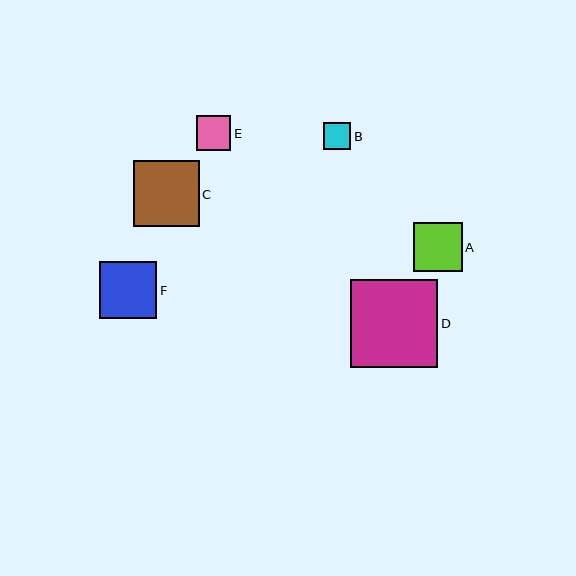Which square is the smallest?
Square B is the smallest with a size of approximately 27 pixels.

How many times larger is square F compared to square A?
Square F is approximately 1.2 times the size of square A.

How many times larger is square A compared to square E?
Square A is approximately 1.4 times the size of square E.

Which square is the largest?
Square D is the largest with a size of approximately 88 pixels.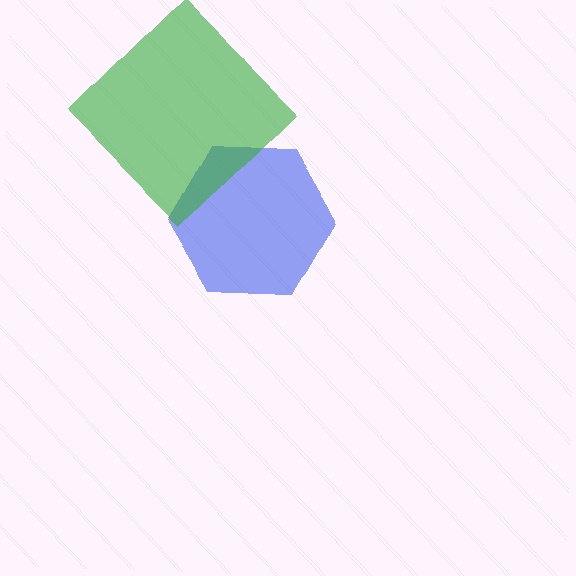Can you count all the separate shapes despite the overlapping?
Yes, there are 2 separate shapes.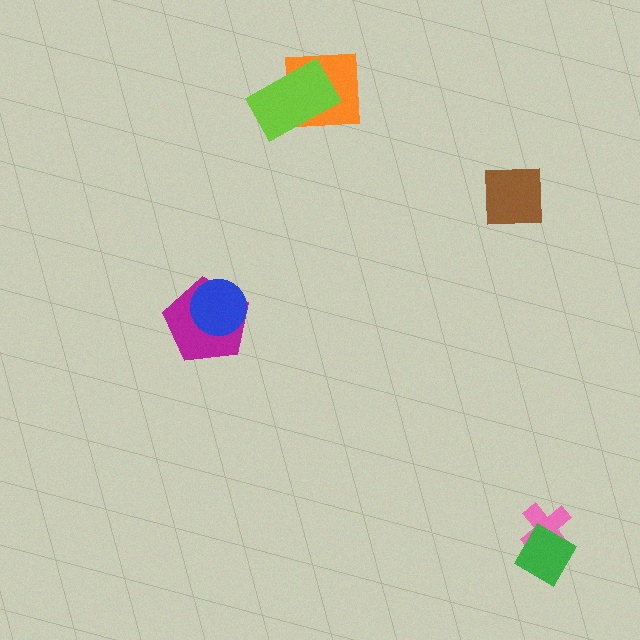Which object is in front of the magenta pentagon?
The blue circle is in front of the magenta pentagon.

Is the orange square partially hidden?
Yes, it is partially covered by another shape.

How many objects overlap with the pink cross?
1 object overlaps with the pink cross.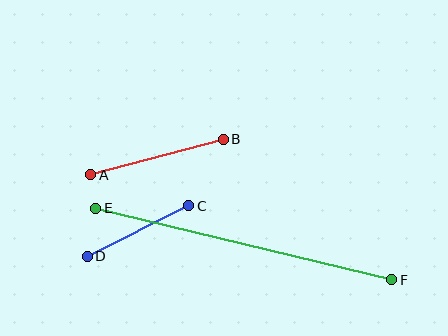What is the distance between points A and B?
The distance is approximately 137 pixels.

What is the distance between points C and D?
The distance is approximately 113 pixels.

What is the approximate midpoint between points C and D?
The midpoint is at approximately (138, 231) pixels.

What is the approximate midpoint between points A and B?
The midpoint is at approximately (157, 157) pixels.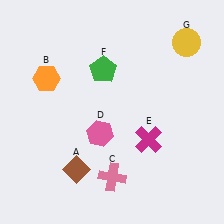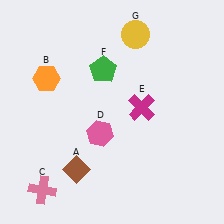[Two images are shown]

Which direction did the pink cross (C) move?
The pink cross (C) moved left.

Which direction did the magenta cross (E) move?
The magenta cross (E) moved up.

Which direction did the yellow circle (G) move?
The yellow circle (G) moved left.